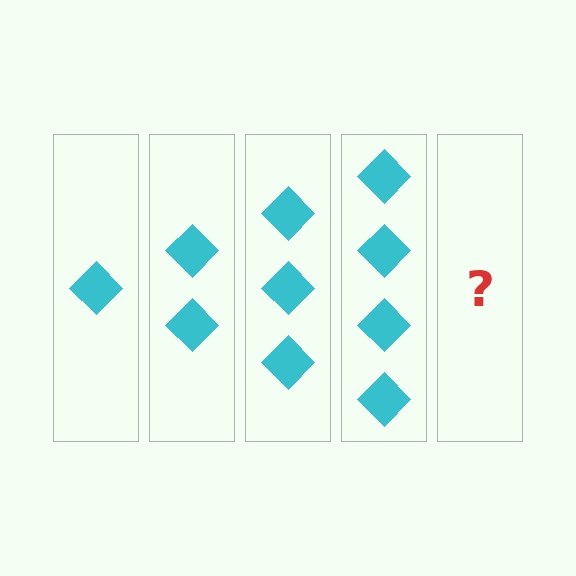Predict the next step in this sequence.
The next step is 5 diamonds.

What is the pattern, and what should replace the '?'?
The pattern is that each step adds one more diamond. The '?' should be 5 diamonds.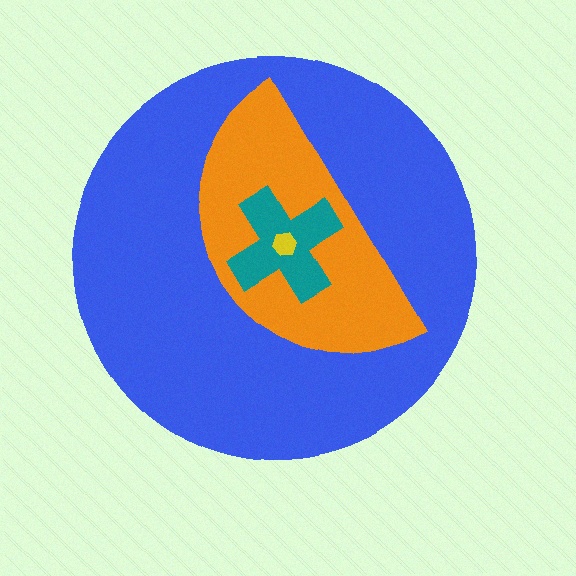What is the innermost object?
The yellow hexagon.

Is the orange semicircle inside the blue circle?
Yes.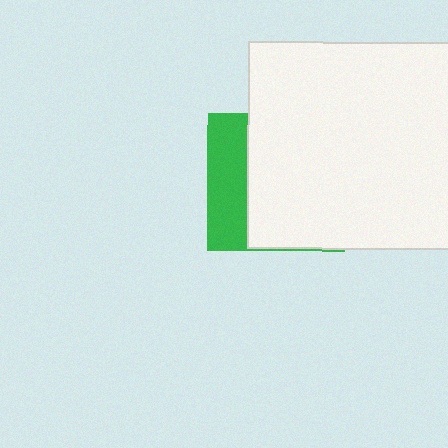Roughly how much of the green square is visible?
A small part of it is visible (roughly 30%).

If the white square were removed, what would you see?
You would see the complete green square.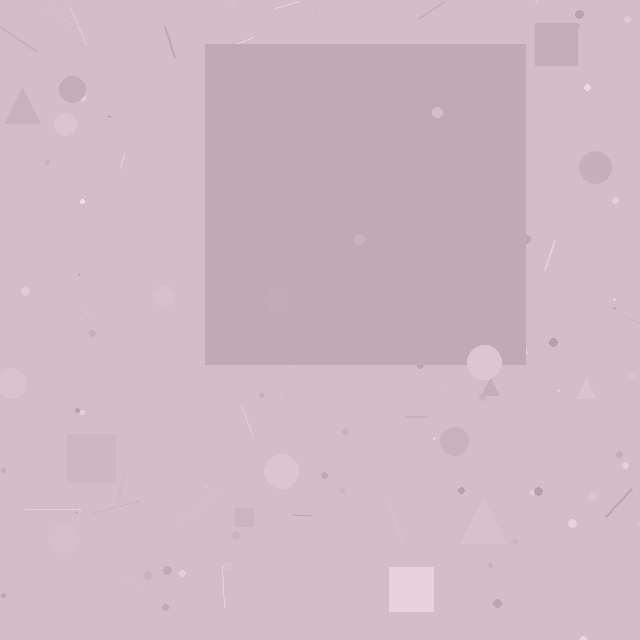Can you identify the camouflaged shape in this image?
The camouflaged shape is a square.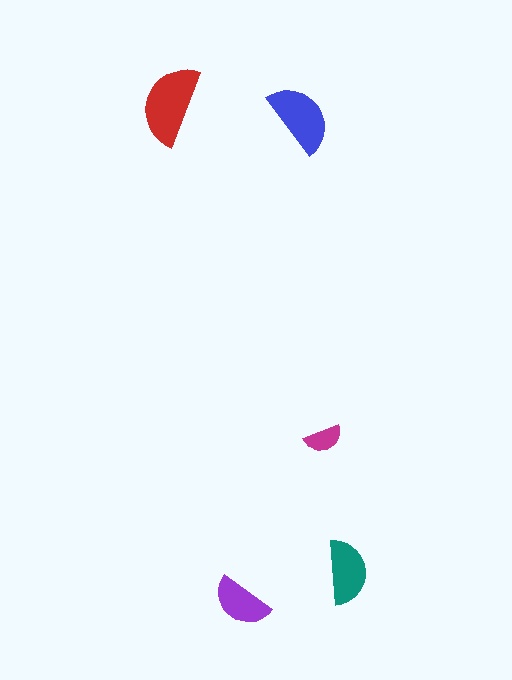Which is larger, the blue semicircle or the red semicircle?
The red one.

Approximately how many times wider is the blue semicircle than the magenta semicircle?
About 2 times wider.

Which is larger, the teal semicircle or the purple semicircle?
The teal one.